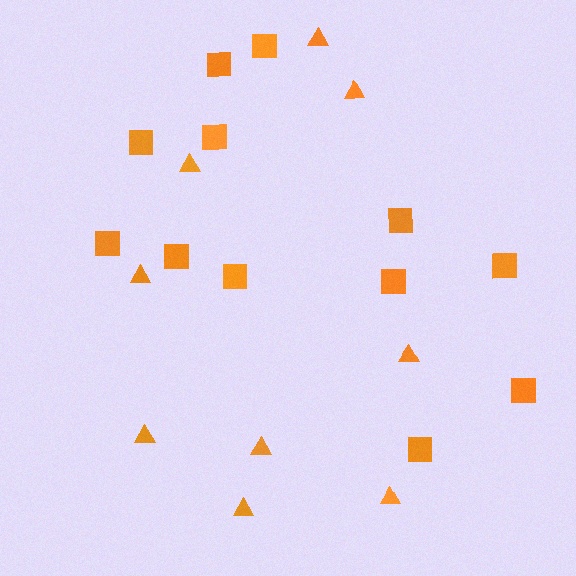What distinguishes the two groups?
There are 2 groups: one group of squares (12) and one group of triangles (9).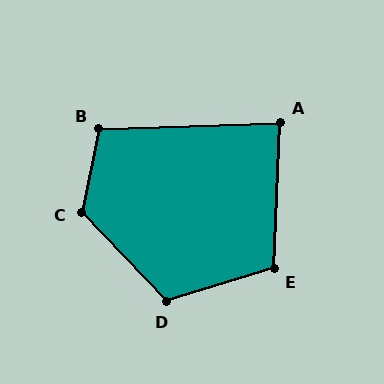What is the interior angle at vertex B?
Approximately 104 degrees (obtuse).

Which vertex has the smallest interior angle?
A, at approximately 86 degrees.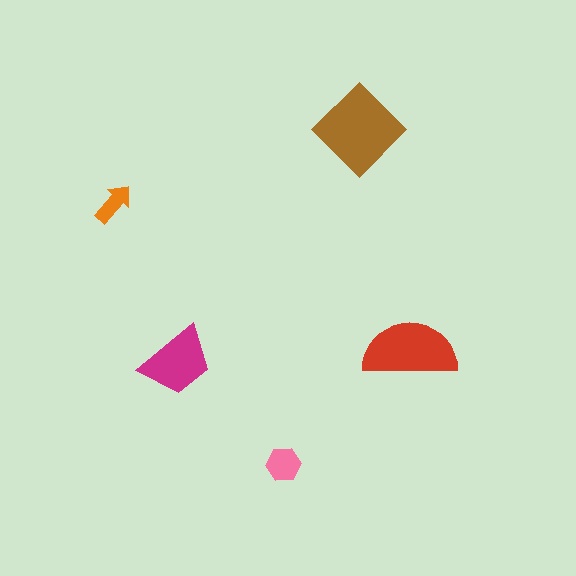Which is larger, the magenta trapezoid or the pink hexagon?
The magenta trapezoid.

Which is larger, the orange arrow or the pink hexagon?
The pink hexagon.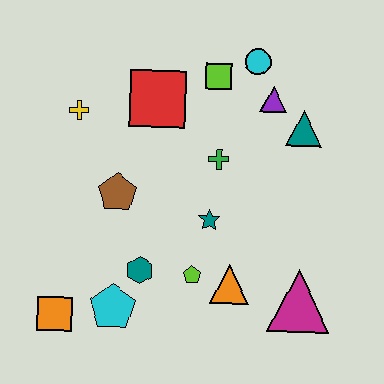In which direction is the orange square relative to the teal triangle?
The orange square is to the left of the teal triangle.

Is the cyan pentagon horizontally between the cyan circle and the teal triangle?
No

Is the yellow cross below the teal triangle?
No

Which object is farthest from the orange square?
The cyan circle is farthest from the orange square.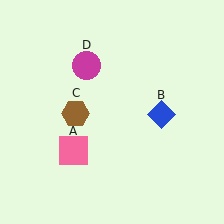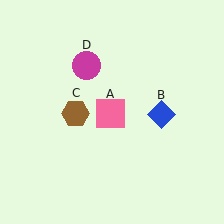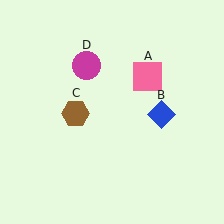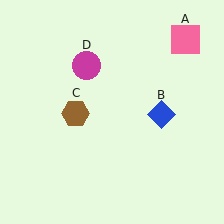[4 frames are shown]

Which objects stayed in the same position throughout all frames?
Blue diamond (object B) and brown hexagon (object C) and magenta circle (object D) remained stationary.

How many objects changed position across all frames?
1 object changed position: pink square (object A).